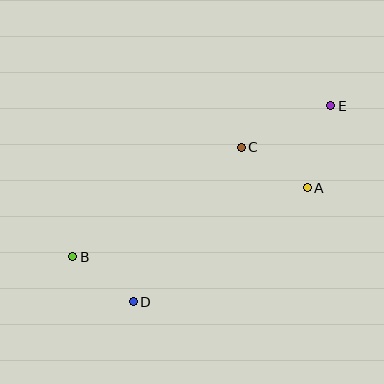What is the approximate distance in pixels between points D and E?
The distance between D and E is approximately 278 pixels.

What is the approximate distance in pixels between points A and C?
The distance between A and C is approximately 77 pixels.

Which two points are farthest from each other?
Points B and E are farthest from each other.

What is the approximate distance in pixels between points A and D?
The distance between A and D is approximately 208 pixels.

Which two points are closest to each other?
Points B and D are closest to each other.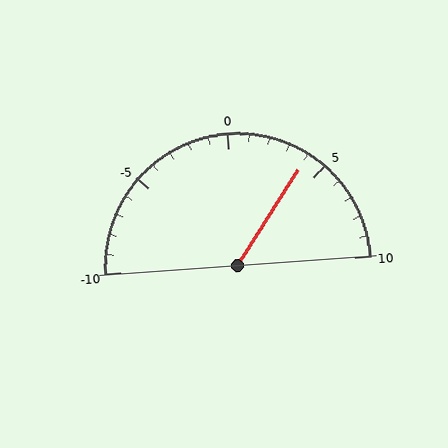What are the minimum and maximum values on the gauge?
The gauge ranges from -10 to 10.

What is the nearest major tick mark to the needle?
The nearest major tick mark is 5.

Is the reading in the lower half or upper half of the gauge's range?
The reading is in the upper half of the range (-10 to 10).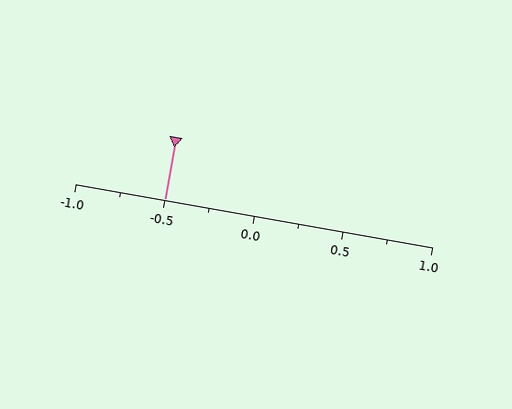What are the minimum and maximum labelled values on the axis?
The axis runs from -1.0 to 1.0.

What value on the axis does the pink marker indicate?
The marker indicates approximately -0.5.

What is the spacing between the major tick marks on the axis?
The major ticks are spaced 0.5 apart.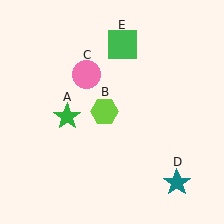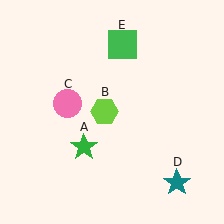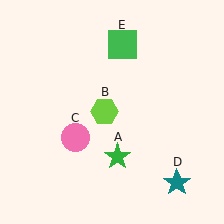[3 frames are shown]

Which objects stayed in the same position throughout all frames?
Lime hexagon (object B) and teal star (object D) and green square (object E) remained stationary.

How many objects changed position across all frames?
2 objects changed position: green star (object A), pink circle (object C).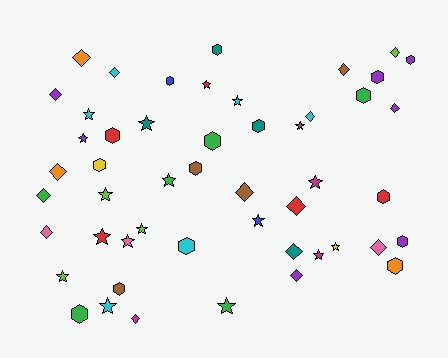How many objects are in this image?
There are 50 objects.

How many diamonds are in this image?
There are 16 diamonds.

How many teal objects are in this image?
There are 4 teal objects.